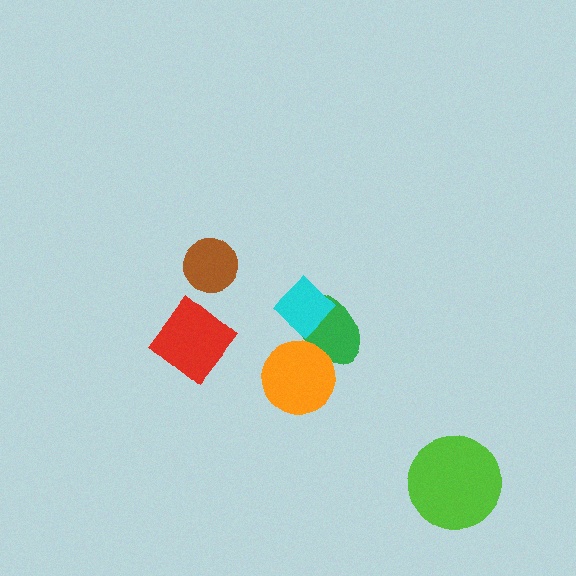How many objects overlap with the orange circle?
1 object overlaps with the orange circle.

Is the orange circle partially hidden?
No, no other shape covers it.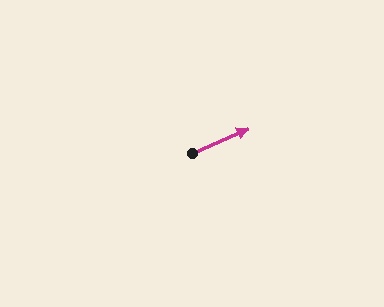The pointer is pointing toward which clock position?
Roughly 2 o'clock.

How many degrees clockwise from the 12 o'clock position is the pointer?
Approximately 66 degrees.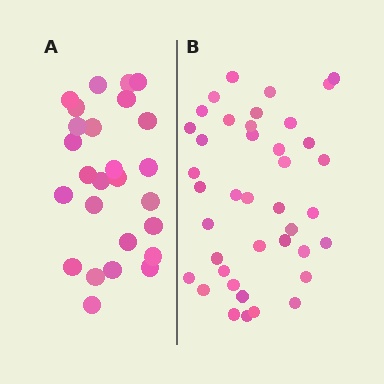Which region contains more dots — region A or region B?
Region B (the right region) has more dots.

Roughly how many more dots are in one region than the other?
Region B has approximately 15 more dots than region A.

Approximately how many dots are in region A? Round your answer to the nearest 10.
About 30 dots. (The exact count is 26, which rounds to 30.)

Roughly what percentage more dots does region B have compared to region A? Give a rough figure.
About 55% more.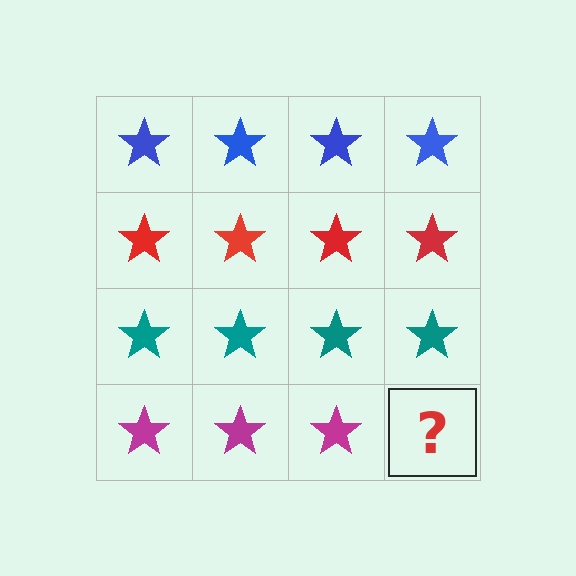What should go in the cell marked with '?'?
The missing cell should contain a magenta star.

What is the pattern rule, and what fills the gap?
The rule is that each row has a consistent color. The gap should be filled with a magenta star.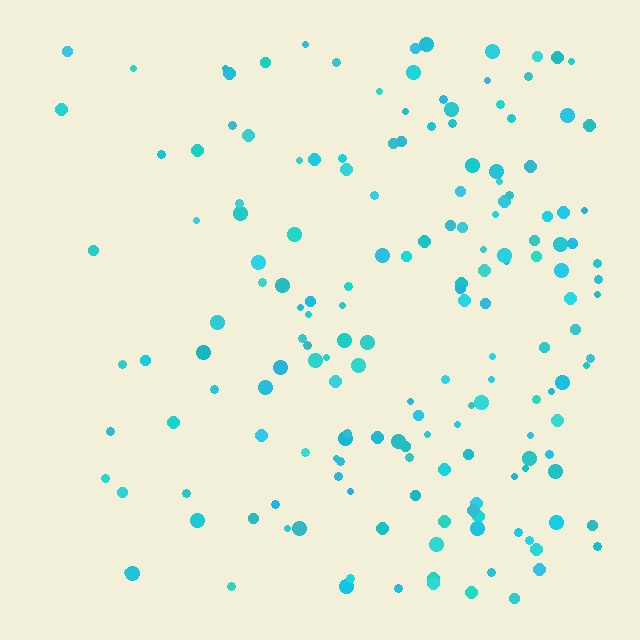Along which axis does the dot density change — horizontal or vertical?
Horizontal.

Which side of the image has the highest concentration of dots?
The right.